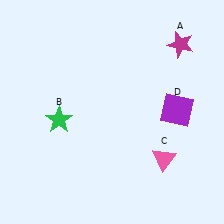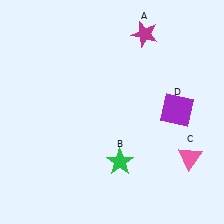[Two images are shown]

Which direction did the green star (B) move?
The green star (B) moved right.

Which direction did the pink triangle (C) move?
The pink triangle (C) moved right.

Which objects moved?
The objects that moved are: the magenta star (A), the green star (B), the pink triangle (C).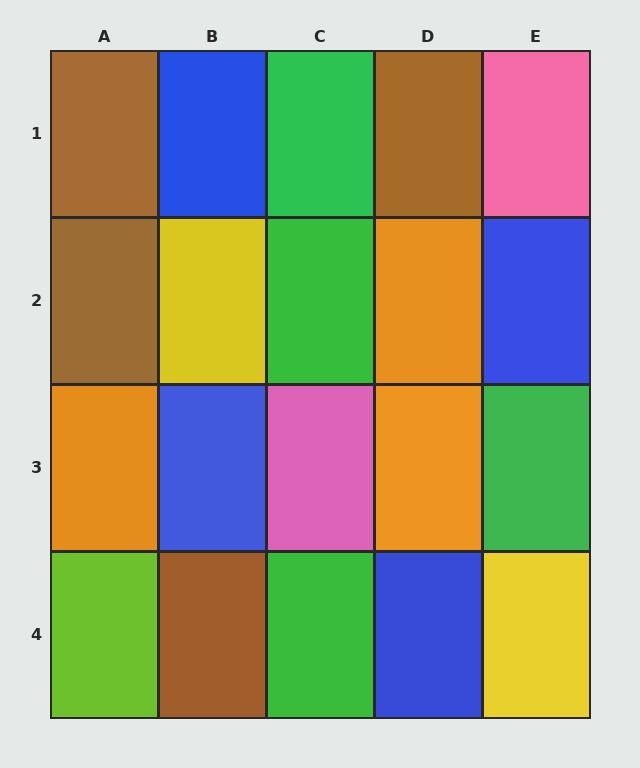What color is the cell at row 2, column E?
Blue.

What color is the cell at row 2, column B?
Yellow.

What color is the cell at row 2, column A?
Brown.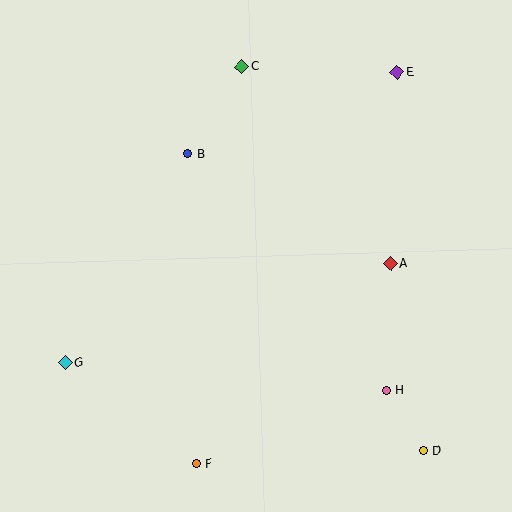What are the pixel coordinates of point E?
Point E is at (397, 72).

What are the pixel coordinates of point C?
Point C is at (242, 67).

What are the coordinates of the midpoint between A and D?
The midpoint between A and D is at (407, 357).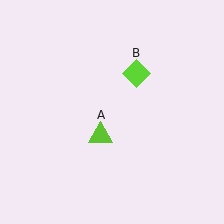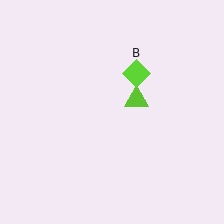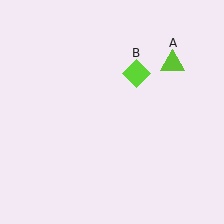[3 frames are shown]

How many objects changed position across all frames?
1 object changed position: lime triangle (object A).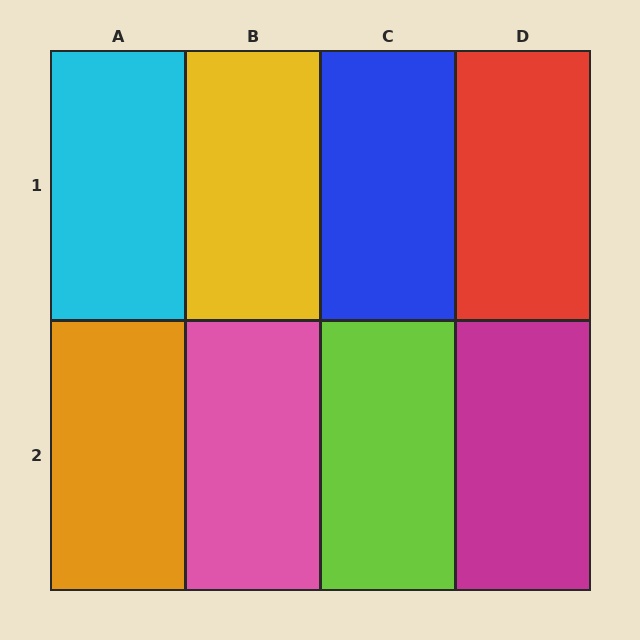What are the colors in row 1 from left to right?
Cyan, yellow, blue, red.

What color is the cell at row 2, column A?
Orange.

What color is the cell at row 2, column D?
Magenta.